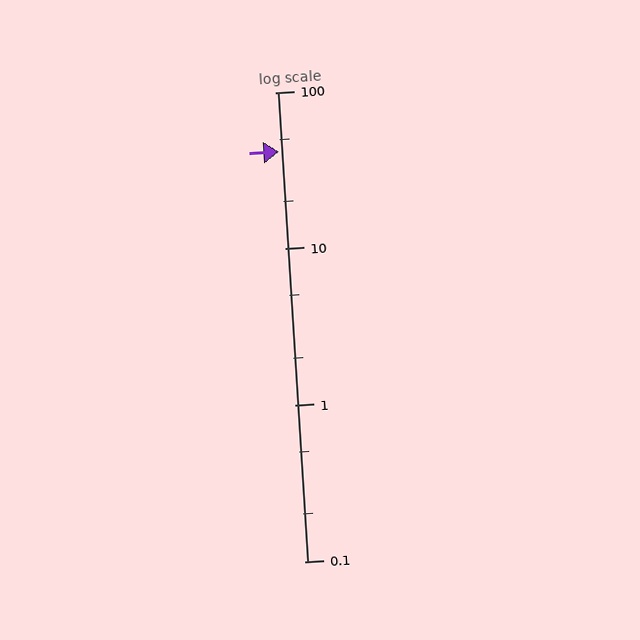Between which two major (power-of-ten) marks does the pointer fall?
The pointer is between 10 and 100.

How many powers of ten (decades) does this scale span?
The scale spans 3 decades, from 0.1 to 100.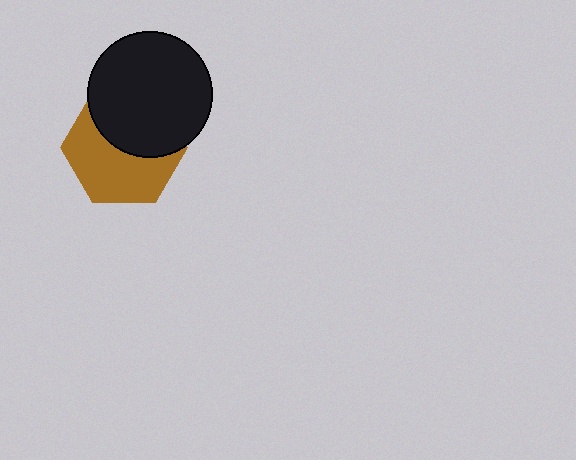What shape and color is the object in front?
The object in front is a black circle.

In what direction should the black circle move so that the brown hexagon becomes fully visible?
The black circle should move up. That is the shortest direction to clear the overlap and leave the brown hexagon fully visible.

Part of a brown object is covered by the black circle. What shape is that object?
It is a hexagon.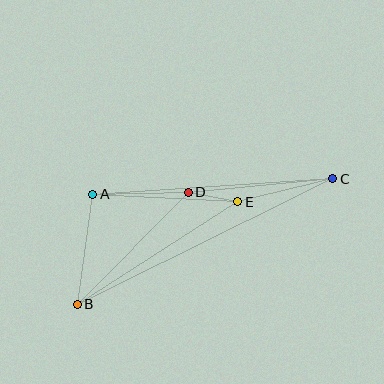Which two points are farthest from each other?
Points B and C are farthest from each other.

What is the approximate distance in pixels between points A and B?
The distance between A and B is approximately 111 pixels.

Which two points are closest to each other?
Points D and E are closest to each other.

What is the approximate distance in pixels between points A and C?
The distance between A and C is approximately 240 pixels.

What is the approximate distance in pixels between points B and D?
The distance between B and D is approximately 158 pixels.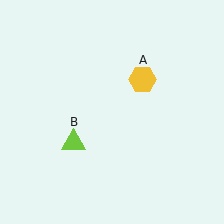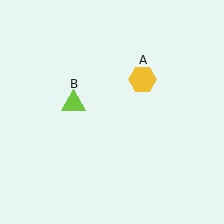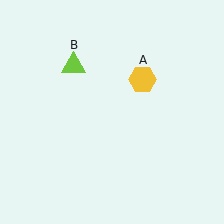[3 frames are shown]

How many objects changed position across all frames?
1 object changed position: lime triangle (object B).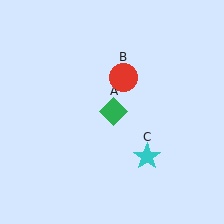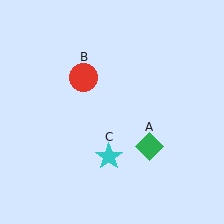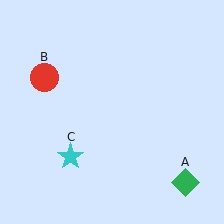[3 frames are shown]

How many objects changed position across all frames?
3 objects changed position: green diamond (object A), red circle (object B), cyan star (object C).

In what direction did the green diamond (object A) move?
The green diamond (object A) moved down and to the right.